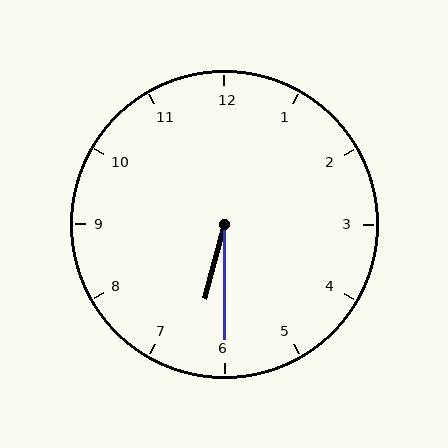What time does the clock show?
6:30.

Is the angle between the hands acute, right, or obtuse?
It is acute.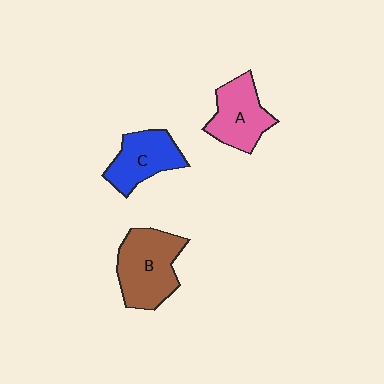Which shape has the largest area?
Shape B (brown).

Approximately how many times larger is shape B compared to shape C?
Approximately 1.3 times.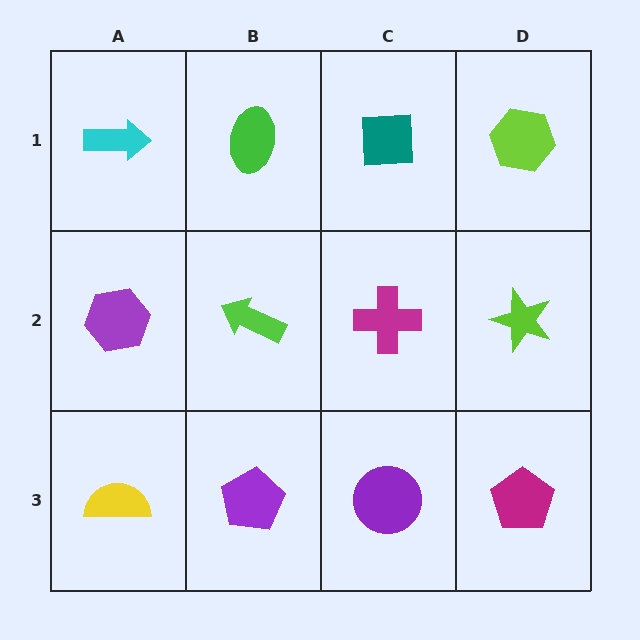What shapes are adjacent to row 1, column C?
A magenta cross (row 2, column C), a green ellipse (row 1, column B), a lime hexagon (row 1, column D).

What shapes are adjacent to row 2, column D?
A lime hexagon (row 1, column D), a magenta pentagon (row 3, column D), a magenta cross (row 2, column C).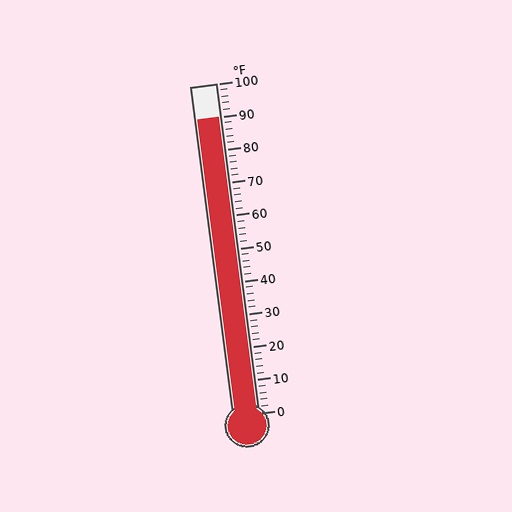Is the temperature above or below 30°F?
The temperature is above 30°F.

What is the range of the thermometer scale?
The thermometer scale ranges from 0°F to 100°F.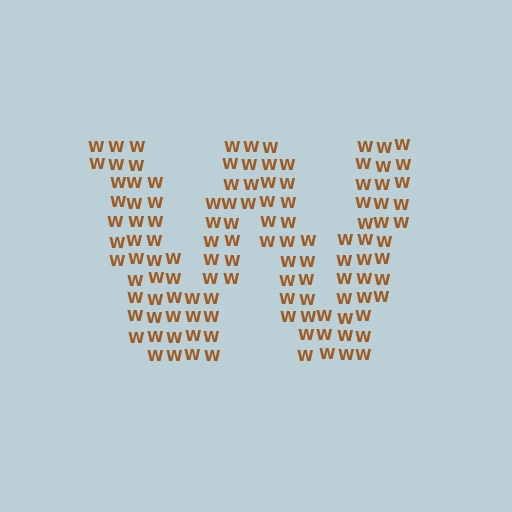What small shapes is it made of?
It is made of small letter W's.